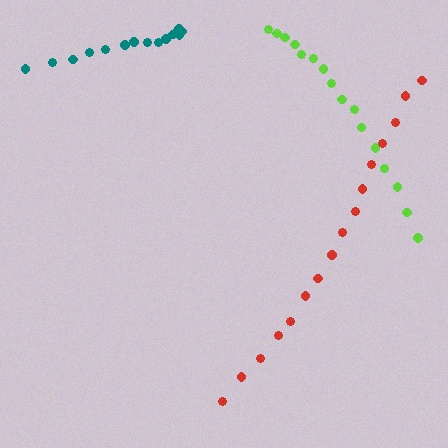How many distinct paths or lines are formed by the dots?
There are 3 distinct paths.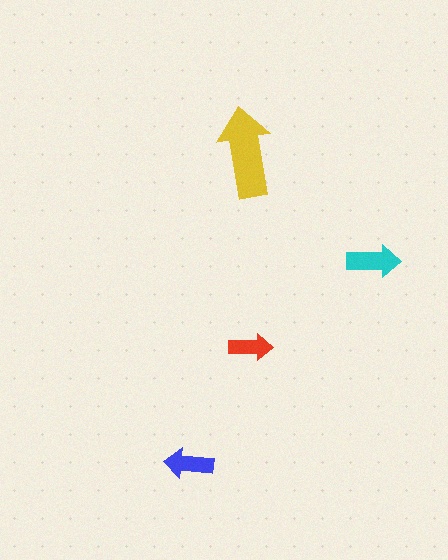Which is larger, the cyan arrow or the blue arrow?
The cyan one.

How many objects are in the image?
There are 4 objects in the image.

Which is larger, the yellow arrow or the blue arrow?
The yellow one.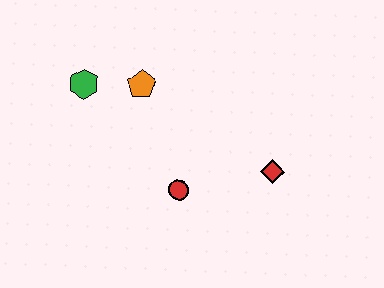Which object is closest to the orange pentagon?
The green hexagon is closest to the orange pentagon.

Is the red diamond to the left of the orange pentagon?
No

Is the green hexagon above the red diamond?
Yes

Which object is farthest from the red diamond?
The green hexagon is farthest from the red diamond.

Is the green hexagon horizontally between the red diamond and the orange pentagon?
No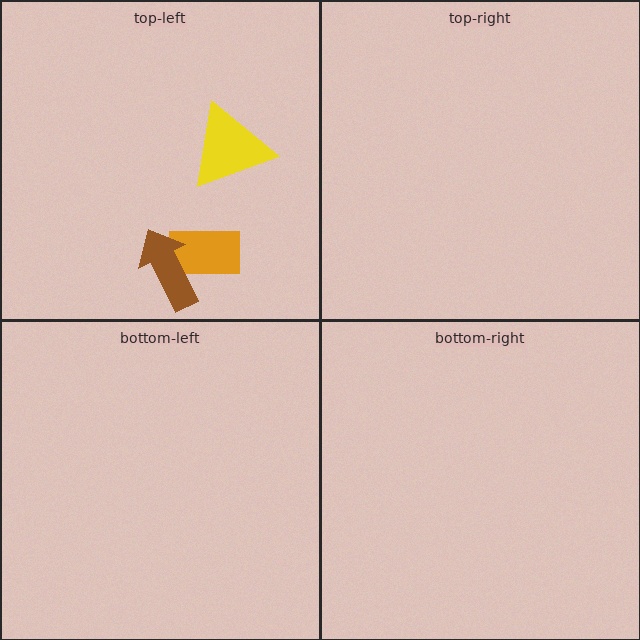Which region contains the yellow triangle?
The top-left region.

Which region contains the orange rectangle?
The top-left region.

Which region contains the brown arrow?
The top-left region.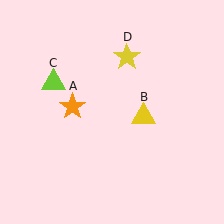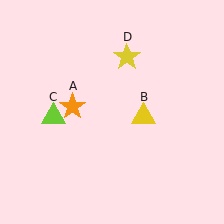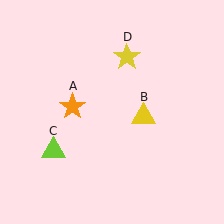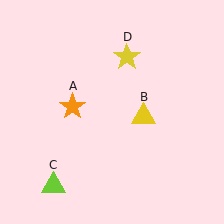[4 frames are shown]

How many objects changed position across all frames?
1 object changed position: lime triangle (object C).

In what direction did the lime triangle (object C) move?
The lime triangle (object C) moved down.